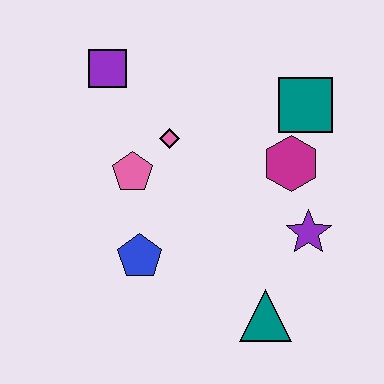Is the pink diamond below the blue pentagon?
No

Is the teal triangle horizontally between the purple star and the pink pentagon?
Yes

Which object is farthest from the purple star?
The purple square is farthest from the purple star.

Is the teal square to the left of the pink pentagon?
No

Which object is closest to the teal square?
The magenta hexagon is closest to the teal square.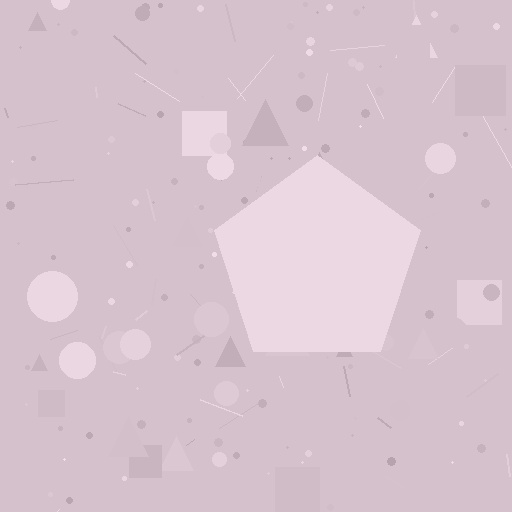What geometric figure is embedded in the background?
A pentagon is embedded in the background.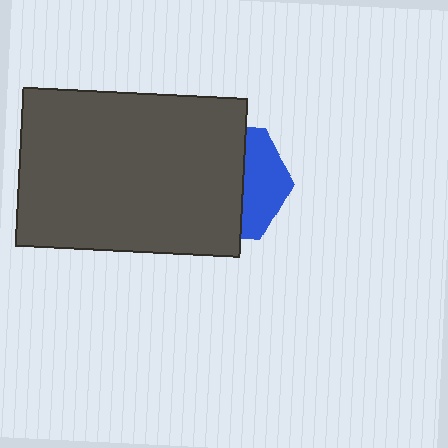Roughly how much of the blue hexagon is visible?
A small part of it is visible (roughly 37%).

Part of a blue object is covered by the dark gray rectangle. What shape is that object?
It is a hexagon.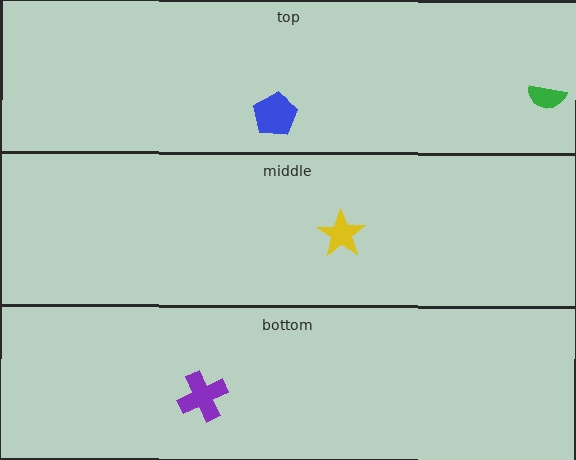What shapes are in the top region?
The blue pentagon, the green semicircle.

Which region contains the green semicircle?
The top region.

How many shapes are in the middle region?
1.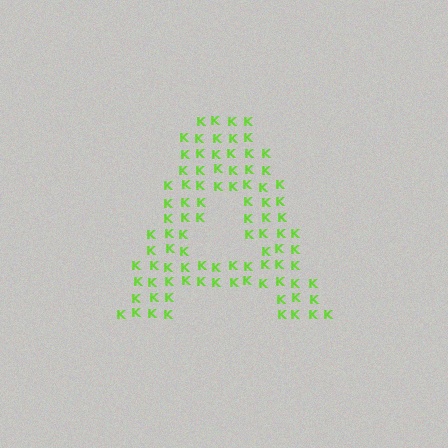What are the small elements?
The small elements are letter K's.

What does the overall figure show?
The overall figure shows the letter A.